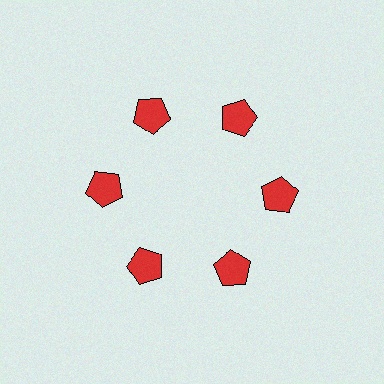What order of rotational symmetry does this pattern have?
This pattern has 6-fold rotational symmetry.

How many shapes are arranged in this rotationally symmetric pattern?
There are 6 shapes, arranged in 6 groups of 1.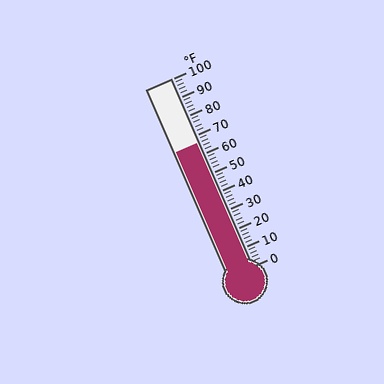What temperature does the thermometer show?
The thermometer shows approximately 66°F.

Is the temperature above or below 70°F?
The temperature is below 70°F.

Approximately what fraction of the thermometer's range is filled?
The thermometer is filled to approximately 65% of its range.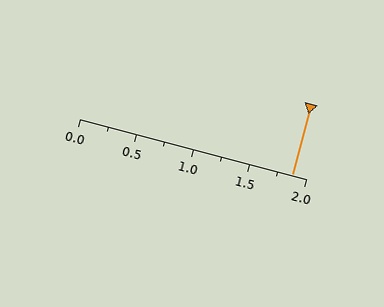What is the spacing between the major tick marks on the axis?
The major ticks are spaced 0.5 apart.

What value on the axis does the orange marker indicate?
The marker indicates approximately 1.88.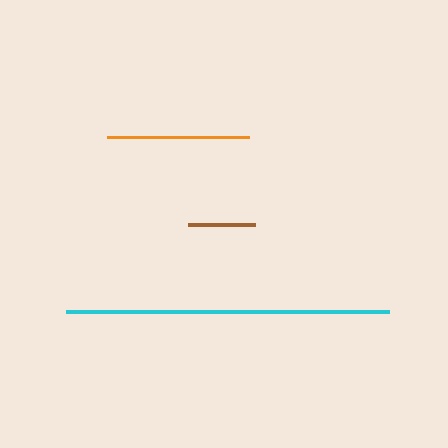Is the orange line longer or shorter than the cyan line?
The cyan line is longer than the orange line.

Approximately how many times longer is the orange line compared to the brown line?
The orange line is approximately 2.1 times the length of the brown line.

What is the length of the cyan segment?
The cyan segment is approximately 322 pixels long.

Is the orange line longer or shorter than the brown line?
The orange line is longer than the brown line.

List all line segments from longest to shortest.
From longest to shortest: cyan, orange, brown.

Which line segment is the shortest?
The brown line is the shortest at approximately 67 pixels.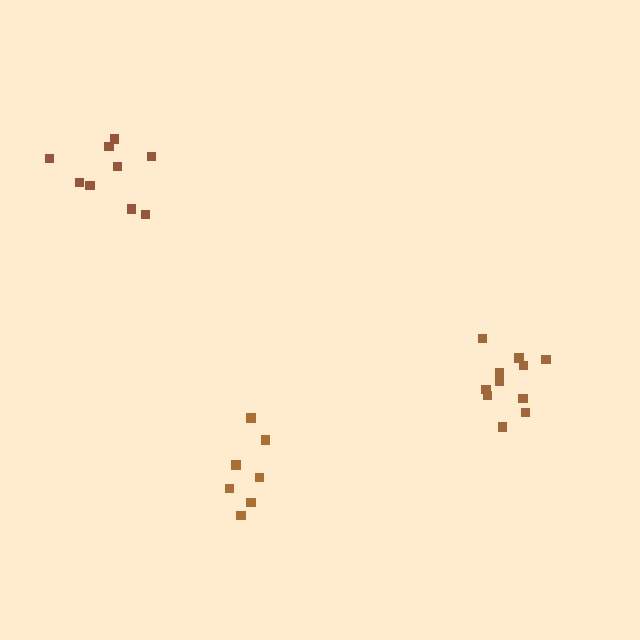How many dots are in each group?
Group 1: 7 dots, Group 2: 11 dots, Group 3: 9 dots (27 total).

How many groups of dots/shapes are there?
There are 3 groups.